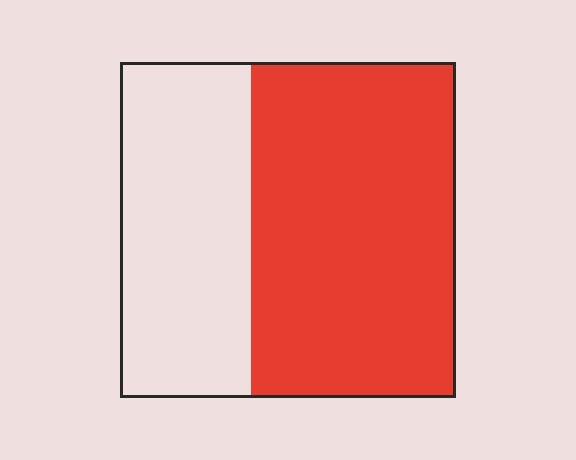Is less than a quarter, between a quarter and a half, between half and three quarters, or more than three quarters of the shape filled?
Between half and three quarters.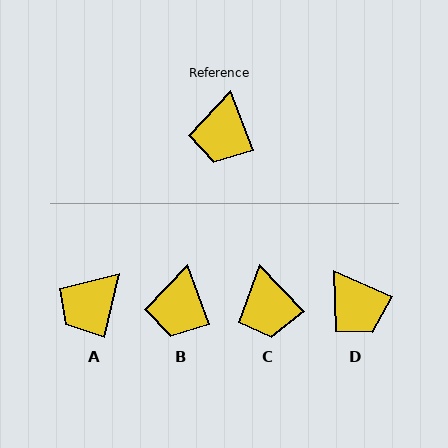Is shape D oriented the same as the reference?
No, it is off by about 46 degrees.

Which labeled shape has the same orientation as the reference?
B.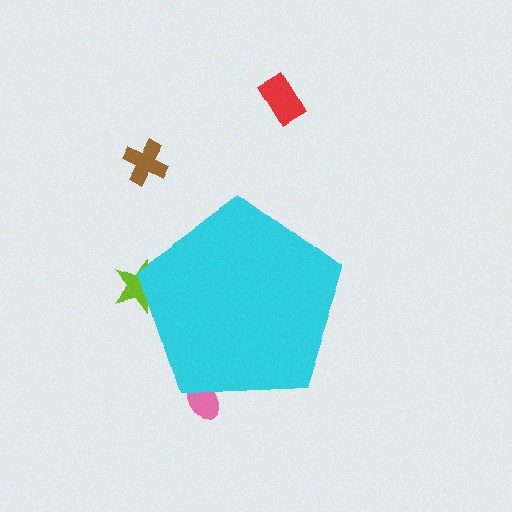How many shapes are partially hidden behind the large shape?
2 shapes are partially hidden.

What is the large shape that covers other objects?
A cyan pentagon.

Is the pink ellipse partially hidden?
Yes, the pink ellipse is partially hidden behind the cyan pentagon.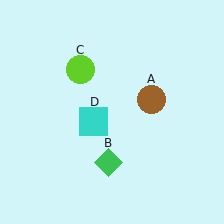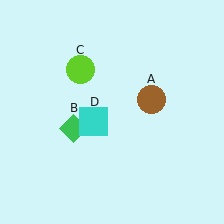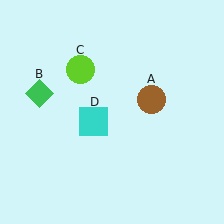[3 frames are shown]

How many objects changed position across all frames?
1 object changed position: green diamond (object B).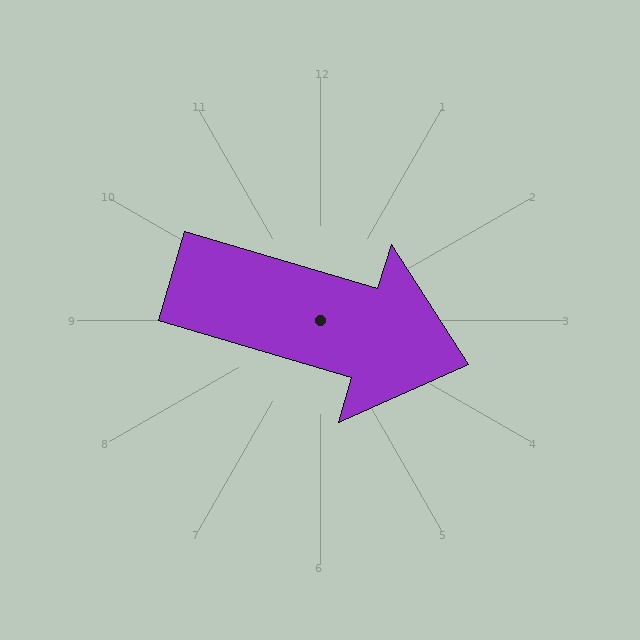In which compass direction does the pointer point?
East.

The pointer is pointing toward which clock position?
Roughly 4 o'clock.